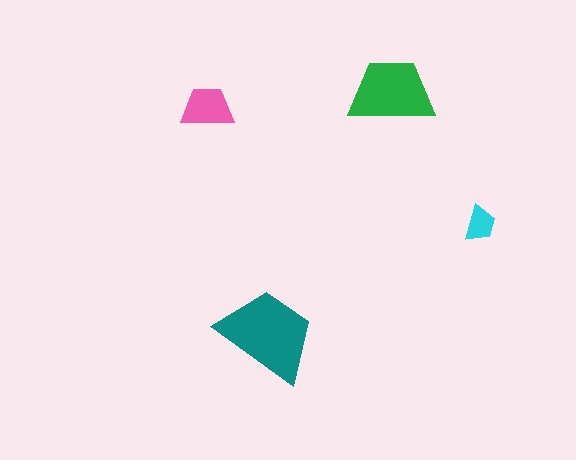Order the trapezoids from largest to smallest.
the teal one, the green one, the pink one, the cyan one.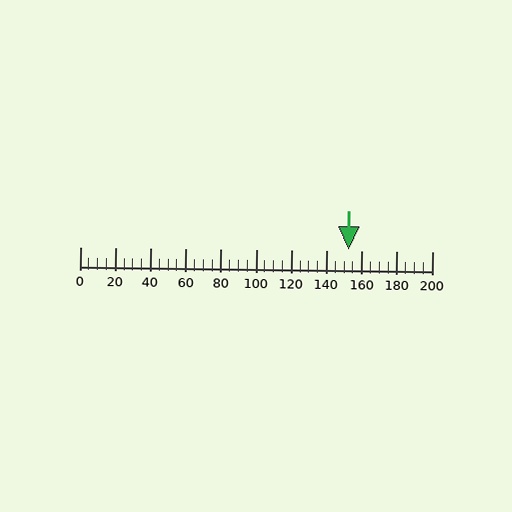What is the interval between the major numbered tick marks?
The major tick marks are spaced 20 units apart.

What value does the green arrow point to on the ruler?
The green arrow points to approximately 153.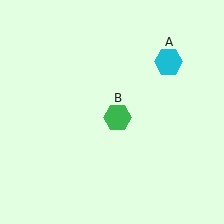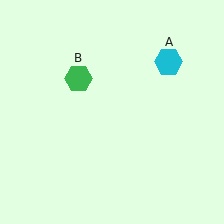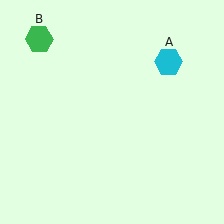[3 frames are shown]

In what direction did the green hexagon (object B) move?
The green hexagon (object B) moved up and to the left.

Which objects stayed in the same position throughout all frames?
Cyan hexagon (object A) remained stationary.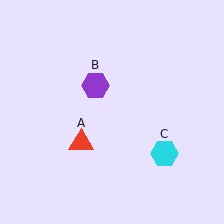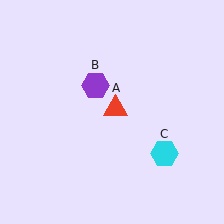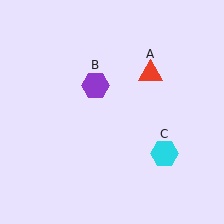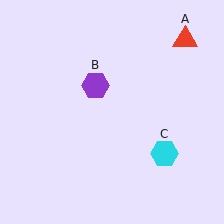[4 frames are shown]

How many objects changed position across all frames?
1 object changed position: red triangle (object A).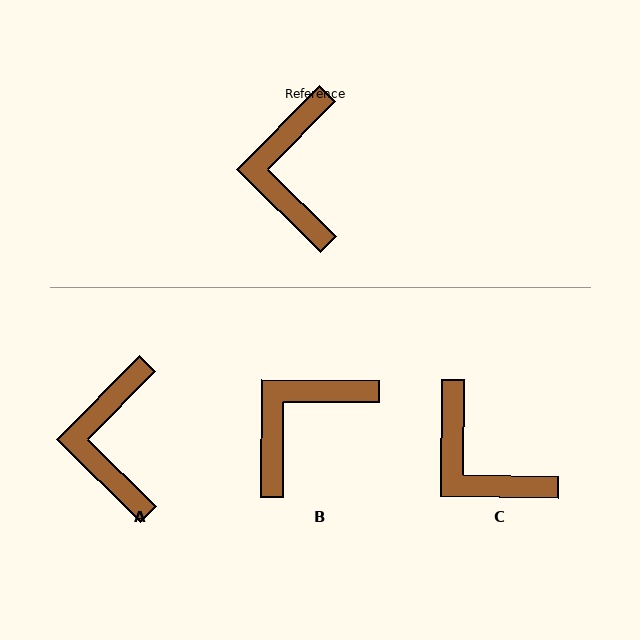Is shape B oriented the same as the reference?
No, it is off by about 46 degrees.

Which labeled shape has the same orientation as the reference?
A.